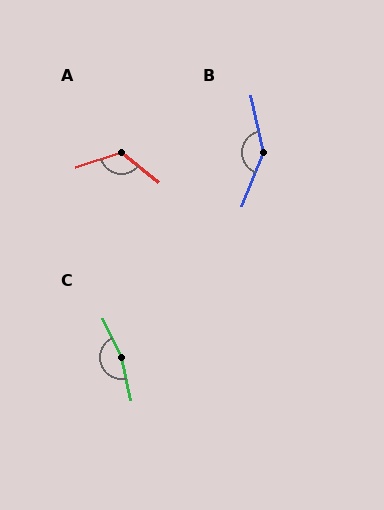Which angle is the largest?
C, at approximately 168 degrees.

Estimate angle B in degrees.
Approximately 146 degrees.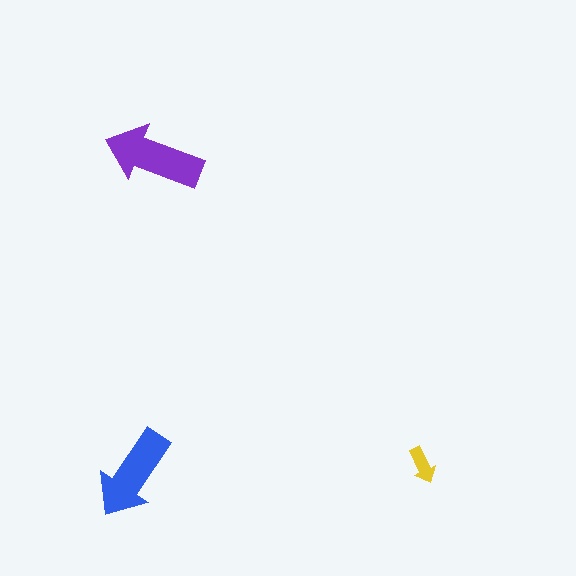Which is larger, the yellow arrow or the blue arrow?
The blue one.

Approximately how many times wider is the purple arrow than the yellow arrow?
About 2.5 times wider.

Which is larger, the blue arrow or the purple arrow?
The purple one.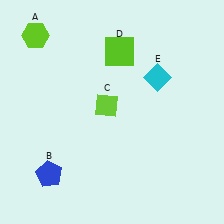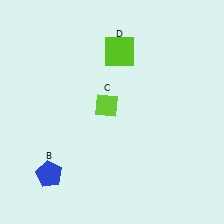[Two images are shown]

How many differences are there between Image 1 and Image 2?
There are 2 differences between the two images.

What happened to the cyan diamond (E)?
The cyan diamond (E) was removed in Image 2. It was in the top-right area of Image 1.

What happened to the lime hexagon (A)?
The lime hexagon (A) was removed in Image 2. It was in the top-left area of Image 1.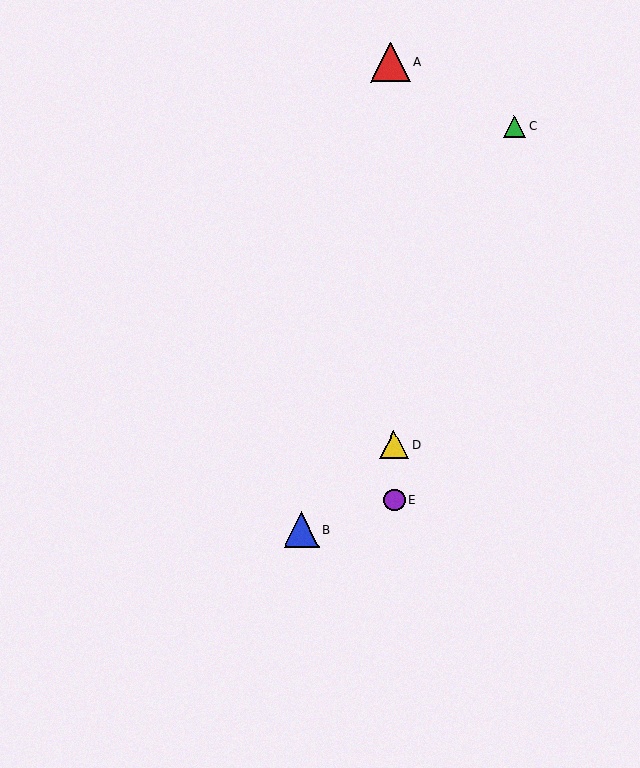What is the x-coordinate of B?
Object B is at x≈302.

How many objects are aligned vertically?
3 objects (A, D, E) are aligned vertically.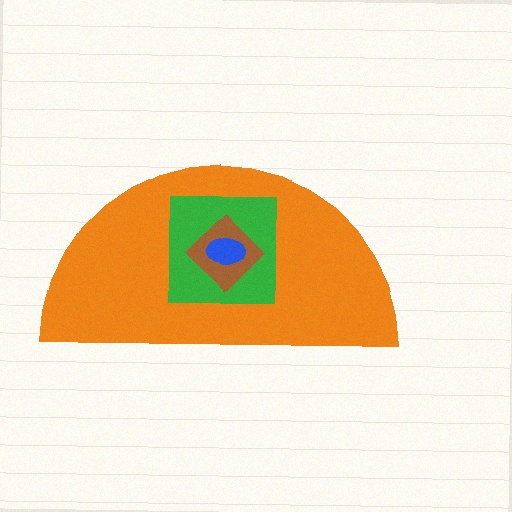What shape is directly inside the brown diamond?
The blue ellipse.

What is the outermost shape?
The orange semicircle.